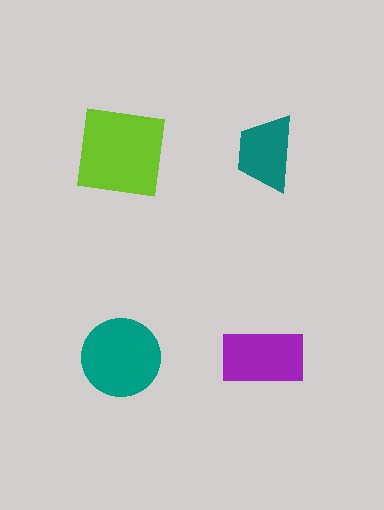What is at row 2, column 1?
A teal circle.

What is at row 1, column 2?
A teal trapezoid.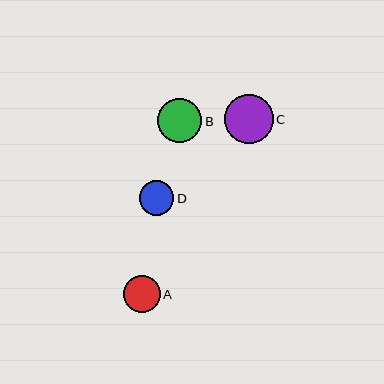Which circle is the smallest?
Circle D is the smallest with a size of approximately 34 pixels.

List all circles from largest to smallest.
From largest to smallest: C, B, A, D.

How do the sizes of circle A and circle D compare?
Circle A and circle D are approximately the same size.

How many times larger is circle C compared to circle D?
Circle C is approximately 1.4 times the size of circle D.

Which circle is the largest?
Circle C is the largest with a size of approximately 49 pixels.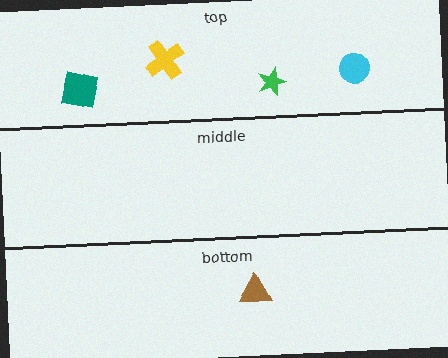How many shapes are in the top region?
4.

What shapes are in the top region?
The yellow cross, the cyan circle, the green star, the teal square.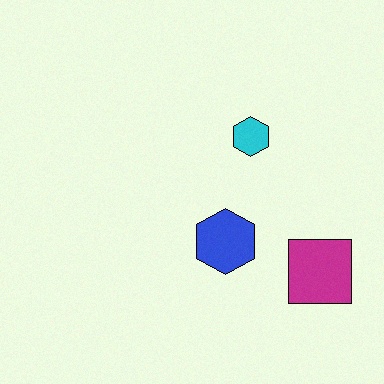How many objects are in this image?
There are 3 objects.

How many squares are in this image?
There is 1 square.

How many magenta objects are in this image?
There is 1 magenta object.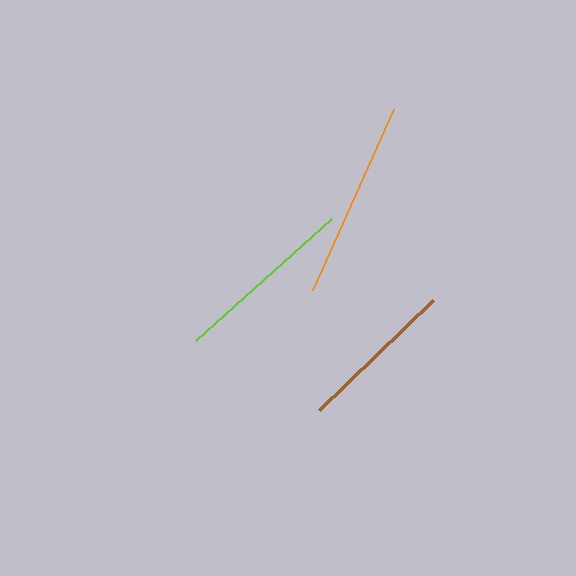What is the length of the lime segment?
The lime segment is approximately 184 pixels long.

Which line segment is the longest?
The orange line is the longest at approximately 198 pixels.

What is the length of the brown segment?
The brown segment is approximately 158 pixels long.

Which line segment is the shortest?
The brown line is the shortest at approximately 158 pixels.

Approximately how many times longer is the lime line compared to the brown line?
The lime line is approximately 1.2 times the length of the brown line.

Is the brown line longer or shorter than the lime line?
The lime line is longer than the brown line.